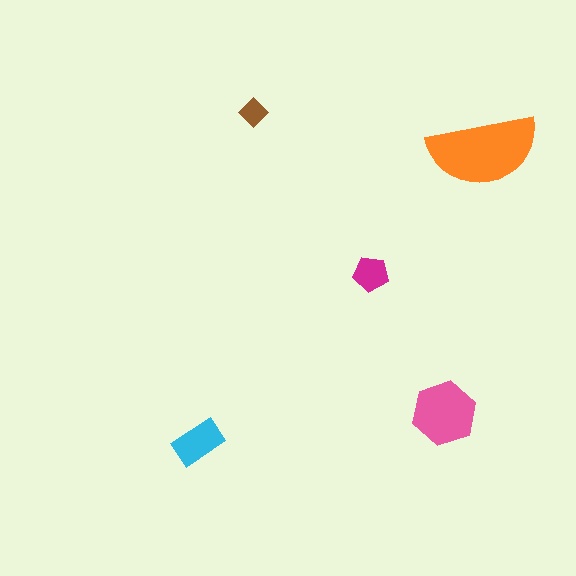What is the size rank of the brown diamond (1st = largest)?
5th.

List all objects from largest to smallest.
The orange semicircle, the pink hexagon, the cyan rectangle, the magenta pentagon, the brown diamond.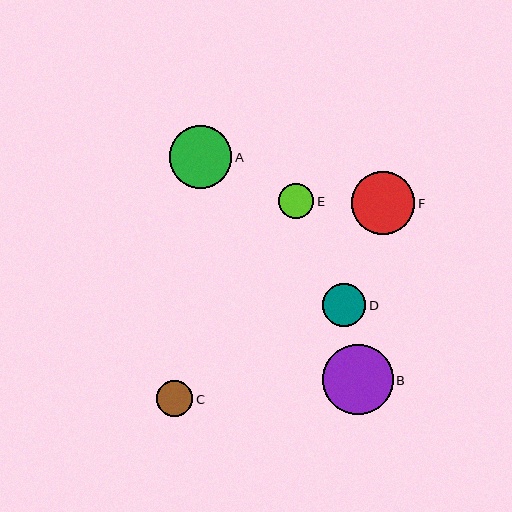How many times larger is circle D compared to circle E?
Circle D is approximately 1.2 times the size of circle E.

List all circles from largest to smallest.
From largest to smallest: B, F, A, D, C, E.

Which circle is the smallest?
Circle E is the smallest with a size of approximately 35 pixels.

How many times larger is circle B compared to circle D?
Circle B is approximately 1.6 times the size of circle D.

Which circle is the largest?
Circle B is the largest with a size of approximately 70 pixels.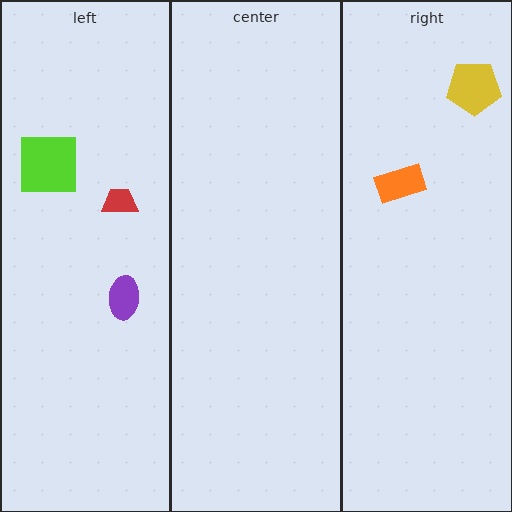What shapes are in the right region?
The orange rectangle, the yellow pentagon.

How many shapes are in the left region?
3.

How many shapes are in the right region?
2.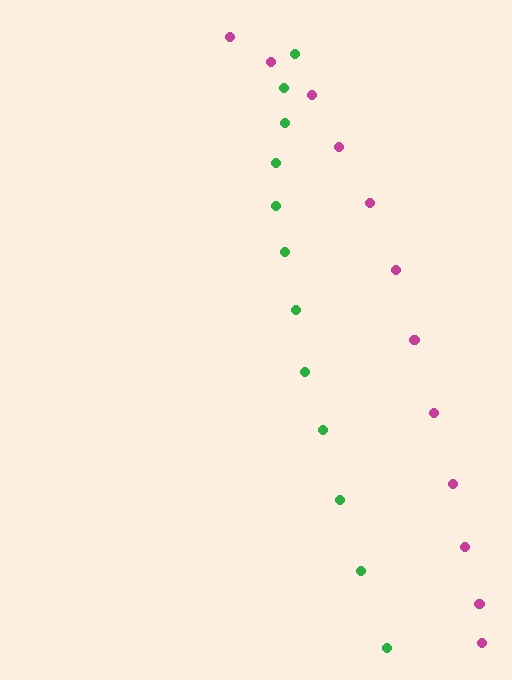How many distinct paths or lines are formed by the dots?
There are 2 distinct paths.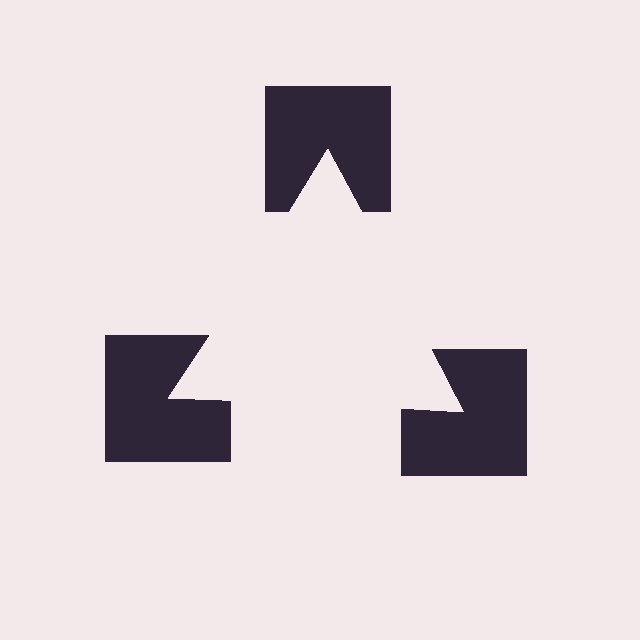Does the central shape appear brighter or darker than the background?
It typically appears slightly brighter than the background, even though no actual brightness change is drawn.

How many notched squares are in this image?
There are 3 — one at each vertex of the illusory triangle.